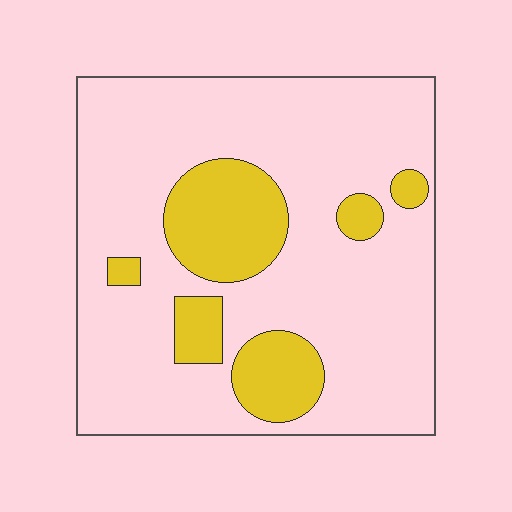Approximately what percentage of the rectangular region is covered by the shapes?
Approximately 20%.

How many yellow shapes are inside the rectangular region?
6.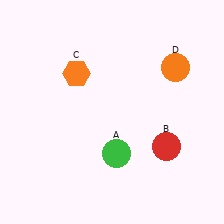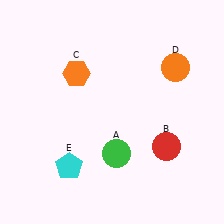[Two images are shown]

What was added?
A cyan pentagon (E) was added in Image 2.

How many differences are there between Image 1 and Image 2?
There is 1 difference between the two images.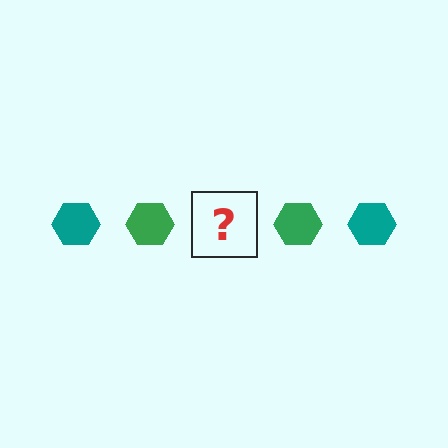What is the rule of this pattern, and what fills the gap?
The rule is that the pattern cycles through teal, green hexagons. The gap should be filled with a teal hexagon.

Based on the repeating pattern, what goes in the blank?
The blank should be a teal hexagon.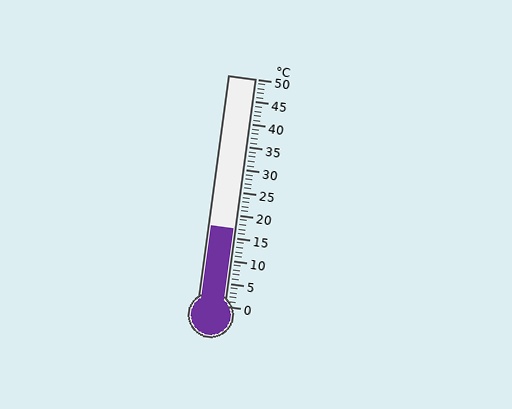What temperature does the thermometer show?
The thermometer shows approximately 17°C.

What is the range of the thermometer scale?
The thermometer scale ranges from 0°C to 50°C.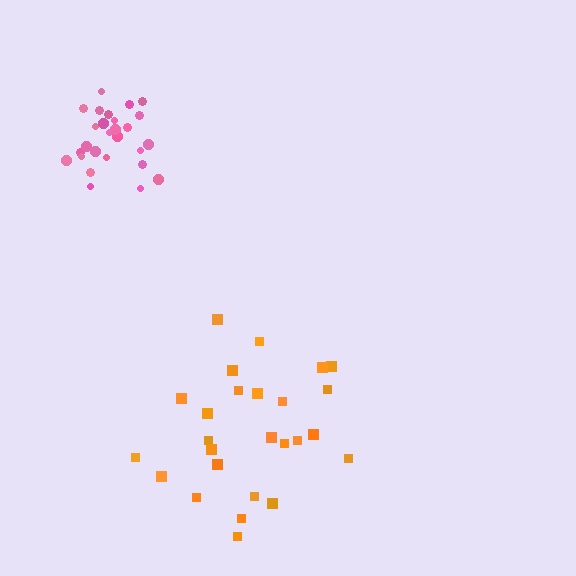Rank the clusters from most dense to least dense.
pink, orange.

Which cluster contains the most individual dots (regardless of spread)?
Orange (27).